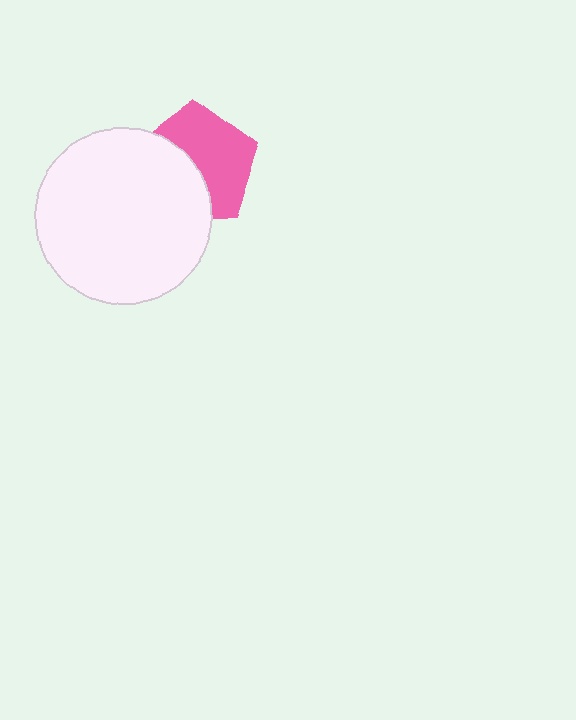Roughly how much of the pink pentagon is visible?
About half of it is visible (roughly 56%).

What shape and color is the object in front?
The object in front is a white circle.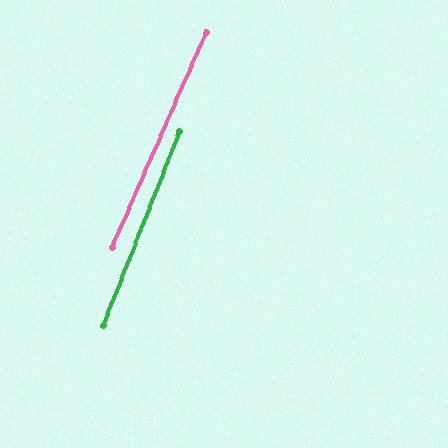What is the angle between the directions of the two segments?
Approximately 2 degrees.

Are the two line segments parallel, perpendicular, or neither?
Parallel — their directions differ by only 1.8°.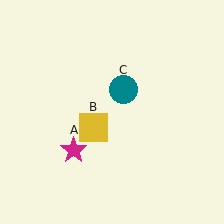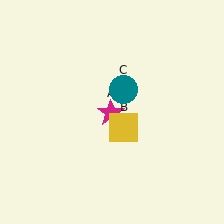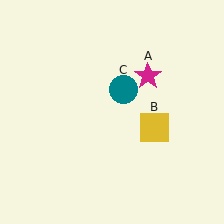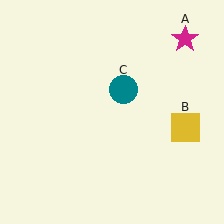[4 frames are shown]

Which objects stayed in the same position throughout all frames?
Teal circle (object C) remained stationary.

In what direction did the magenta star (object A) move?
The magenta star (object A) moved up and to the right.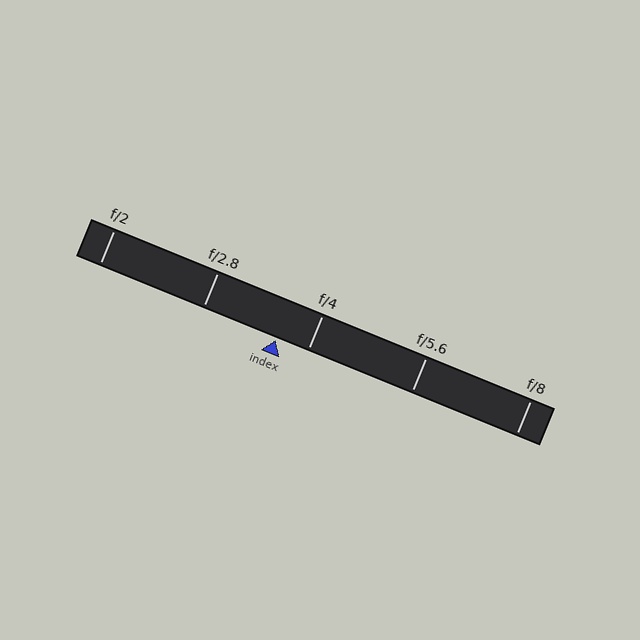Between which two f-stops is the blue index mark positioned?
The index mark is between f/2.8 and f/4.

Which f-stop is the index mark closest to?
The index mark is closest to f/4.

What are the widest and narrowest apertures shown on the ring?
The widest aperture shown is f/2 and the narrowest is f/8.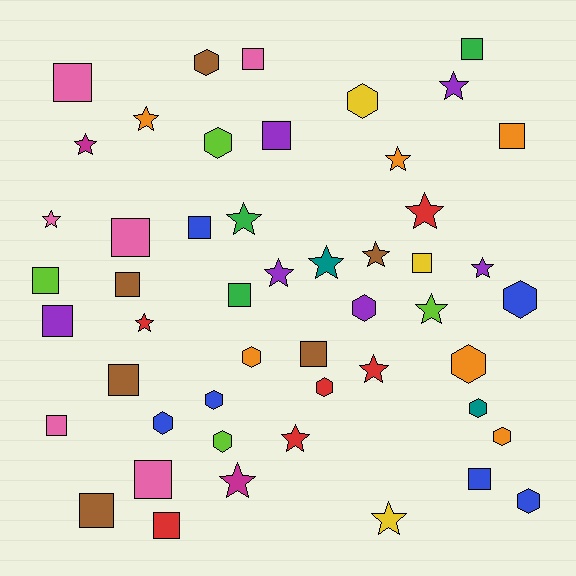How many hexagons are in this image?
There are 14 hexagons.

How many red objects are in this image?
There are 6 red objects.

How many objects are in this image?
There are 50 objects.